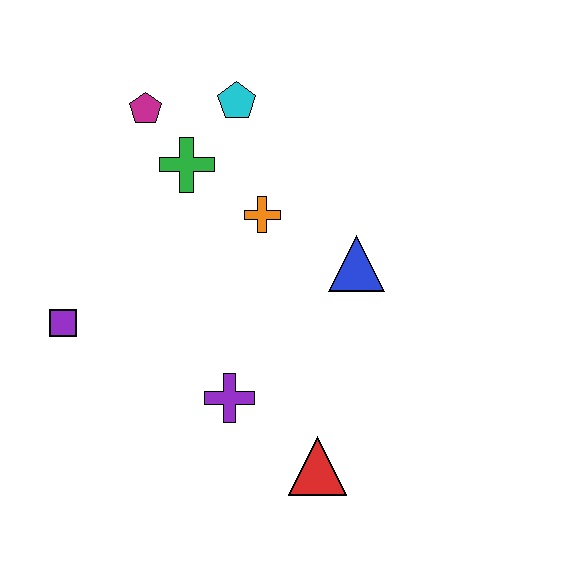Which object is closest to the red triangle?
The purple cross is closest to the red triangle.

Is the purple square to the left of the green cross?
Yes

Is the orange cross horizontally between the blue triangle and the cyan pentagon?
Yes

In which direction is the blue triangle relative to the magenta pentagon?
The blue triangle is to the right of the magenta pentagon.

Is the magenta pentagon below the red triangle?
No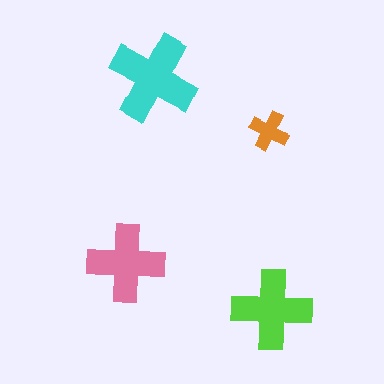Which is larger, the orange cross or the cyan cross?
The cyan one.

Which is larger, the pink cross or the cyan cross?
The cyan one.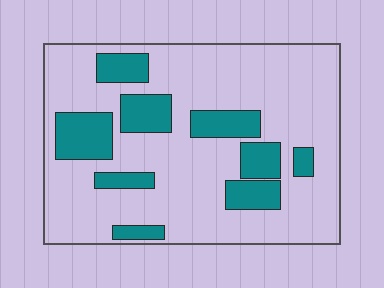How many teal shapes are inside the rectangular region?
9.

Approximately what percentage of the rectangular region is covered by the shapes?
Approximately 25%.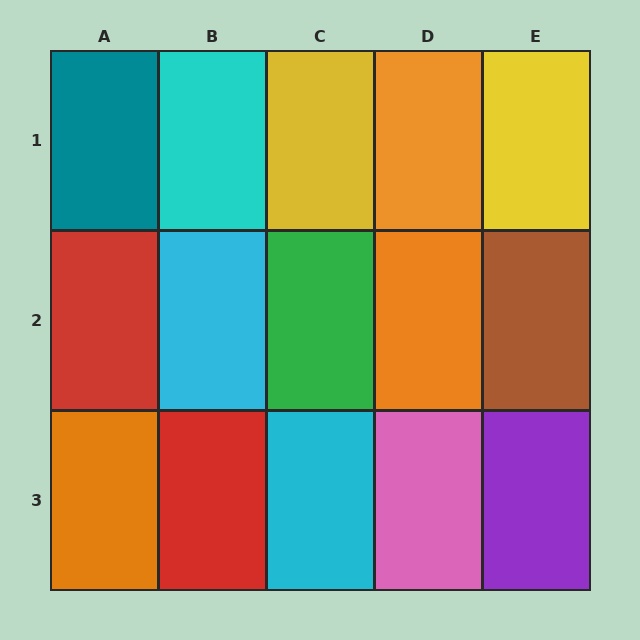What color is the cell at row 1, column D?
Orange.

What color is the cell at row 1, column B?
Cyan.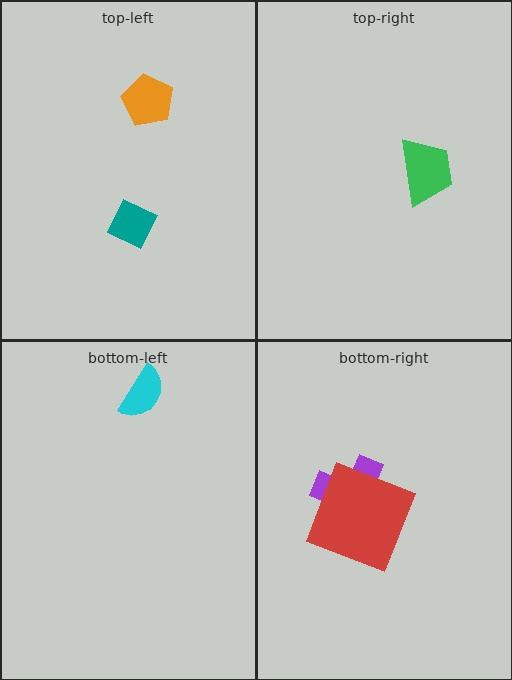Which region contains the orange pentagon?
The top-left region.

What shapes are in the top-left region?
The orange pentagon, the teal diamond.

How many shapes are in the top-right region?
1.